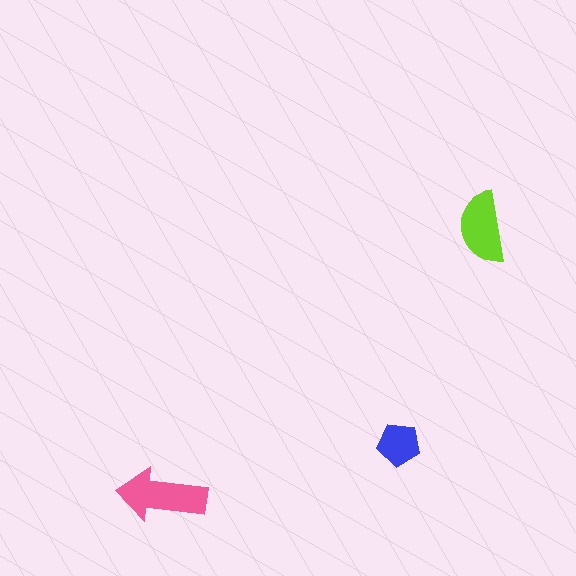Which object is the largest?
The pink arrow.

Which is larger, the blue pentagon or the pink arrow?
The pink arrow.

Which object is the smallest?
The blue pentagon.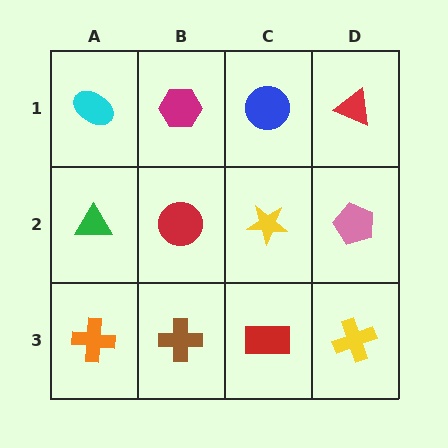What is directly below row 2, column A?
An orange cross.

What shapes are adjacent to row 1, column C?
A yellow star (row 2, column C), a magenta hexagon (row 1, column B), a red triangle (row 1, column D).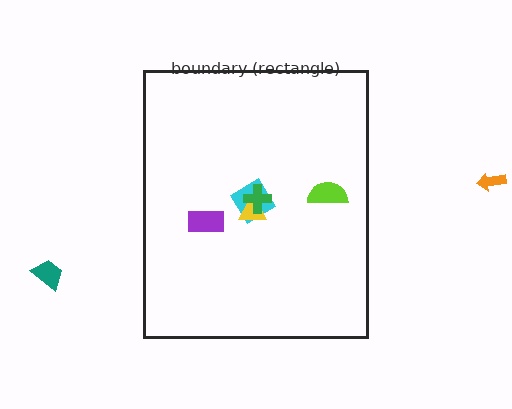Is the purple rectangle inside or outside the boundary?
Inside.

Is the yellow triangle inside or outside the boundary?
Inside.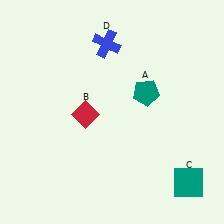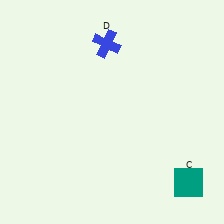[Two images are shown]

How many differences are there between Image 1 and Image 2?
There are 2 differences between the two images.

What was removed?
The teal pentagon (A), the red diamond (B) were removed in Image 2.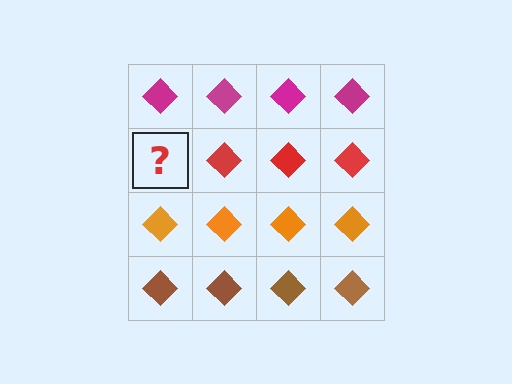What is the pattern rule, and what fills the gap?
The rule is that each row has a consistent color. The gap should be filled with a red diamond.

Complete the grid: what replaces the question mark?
The question mark should be replaced with a red diamond.